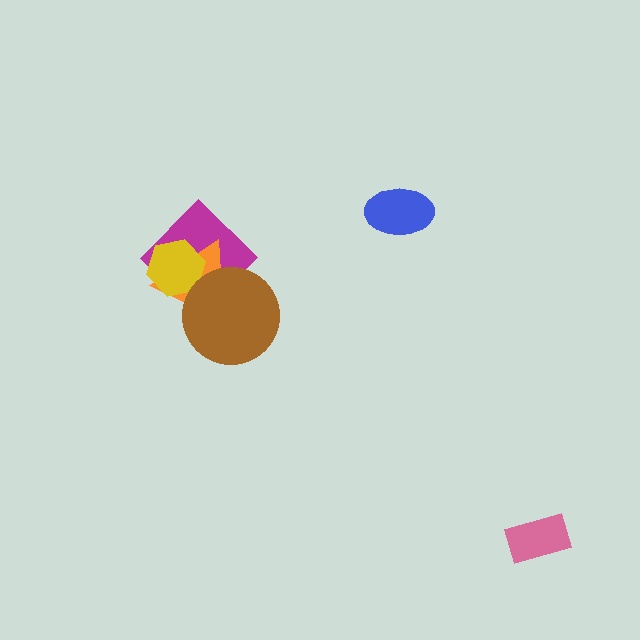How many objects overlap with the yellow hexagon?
2 objects overlap with the yellow hexagon.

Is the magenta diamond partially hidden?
Yes, it is partially covered by another shape.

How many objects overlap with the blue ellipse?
0 objects overlap with the blue ellipse.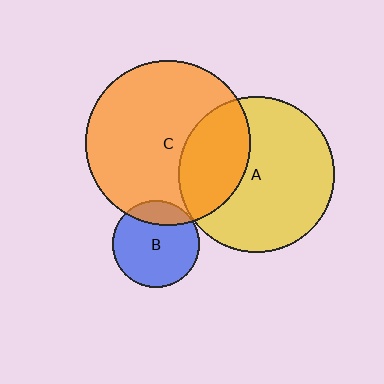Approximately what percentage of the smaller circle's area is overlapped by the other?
Approximately 20%.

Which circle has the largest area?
Circle C (orange).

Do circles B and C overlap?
Yes.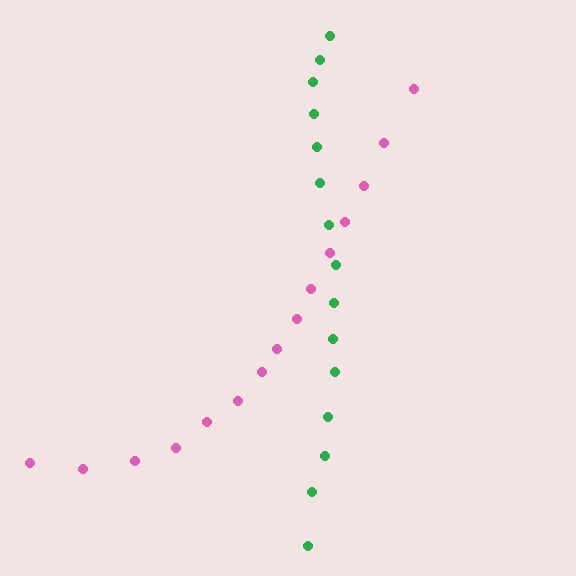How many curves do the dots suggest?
There are 2 distinct paths.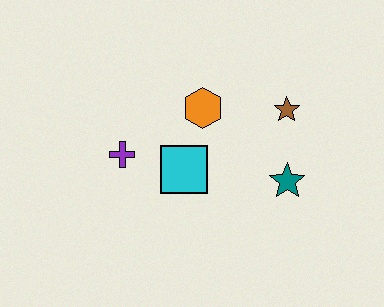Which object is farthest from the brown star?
The purple cross is farthest from the brown star.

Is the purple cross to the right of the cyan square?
No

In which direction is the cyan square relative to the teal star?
The cyan square is to the left of the teal star.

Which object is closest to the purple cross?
The cyan square is closest to the purple cross.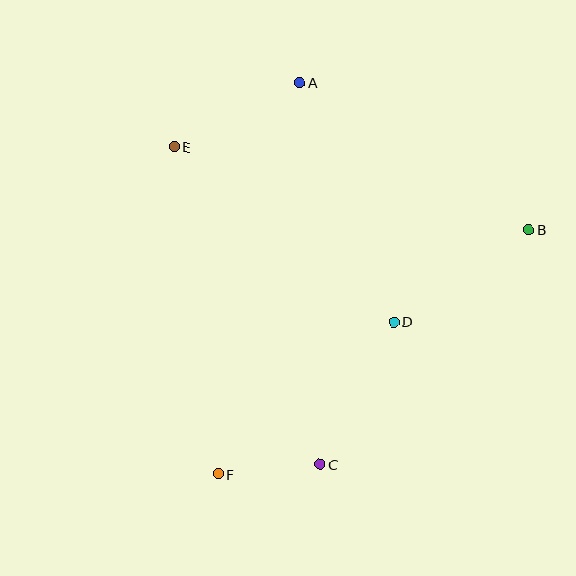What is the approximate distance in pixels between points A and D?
The distance between A and D is approximately 257 pixels.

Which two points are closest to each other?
Points C and F are closest to each other.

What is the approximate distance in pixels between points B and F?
The distance between B and F is approximately 395 pixels.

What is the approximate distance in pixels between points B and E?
The distance between B and E is approximately 364 pixels.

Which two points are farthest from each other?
Points A and F are farthest from each other.